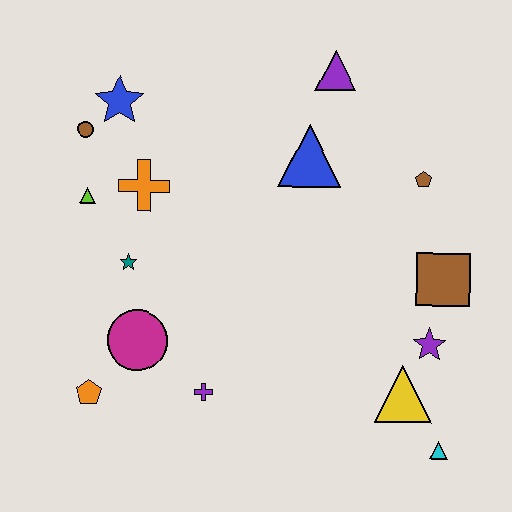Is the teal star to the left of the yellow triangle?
Yes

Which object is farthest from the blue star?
The cyan triangle is farthest from the blue star.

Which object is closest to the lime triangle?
The orange cross is closest to the lime triangle.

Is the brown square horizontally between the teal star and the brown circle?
No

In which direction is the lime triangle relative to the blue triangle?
The lime triangle is to the left of the blue triangle.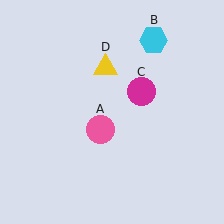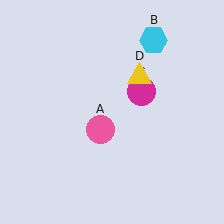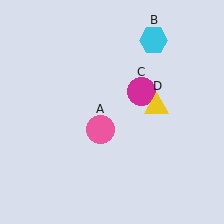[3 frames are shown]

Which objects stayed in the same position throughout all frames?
Pink circle (object A) and cyan hexagon (object B) and magenta circle (object C) remained stationary.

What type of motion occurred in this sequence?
The yellow triangle (object D) rotated clockwise around the center of the scene.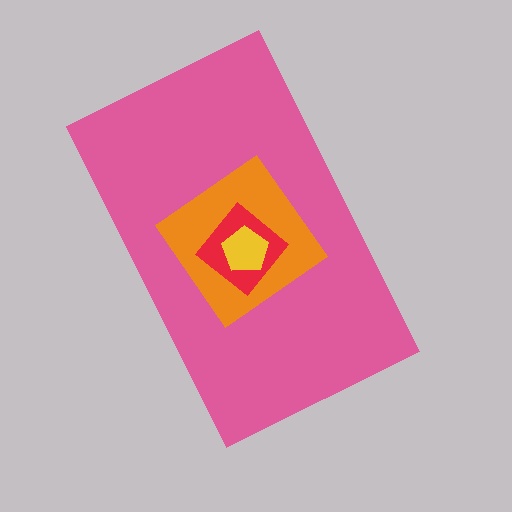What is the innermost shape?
The yellow pentagon.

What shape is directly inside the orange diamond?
The red diamond.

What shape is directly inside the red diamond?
The yellow pentagon.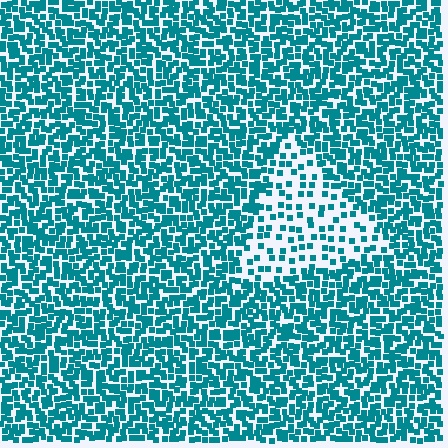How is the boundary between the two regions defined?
The boundary is defined by a change in element density (approximately 2.5x ratio). All elements are the same color, size, and shape.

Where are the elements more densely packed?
The elements are more densely packed outside the triangle boundary.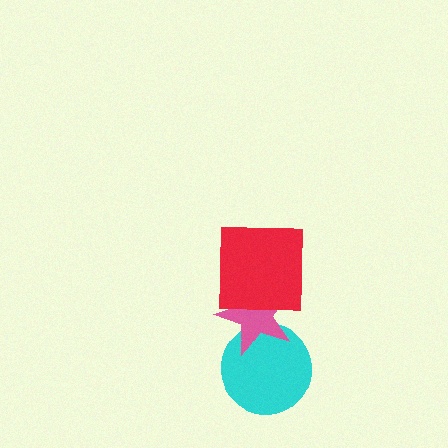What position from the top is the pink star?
The pink star is 2nd from the top.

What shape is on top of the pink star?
The red square is on top of the pink star.